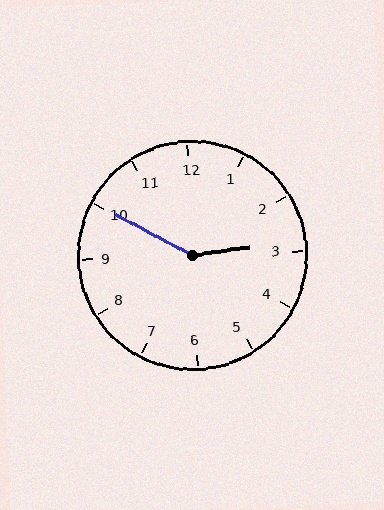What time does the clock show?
2:50.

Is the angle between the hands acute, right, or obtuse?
It is obtuse.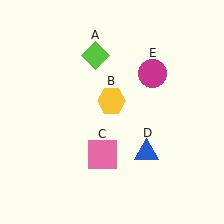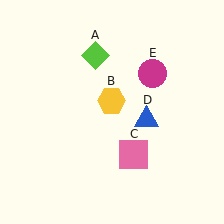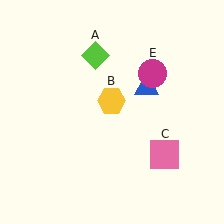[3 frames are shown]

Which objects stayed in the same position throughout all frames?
Lime diamond (object A) and yellow hexagon (object B) and magenta circle (object E) remained stationary.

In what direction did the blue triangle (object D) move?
The blue triangle (object D) moved up.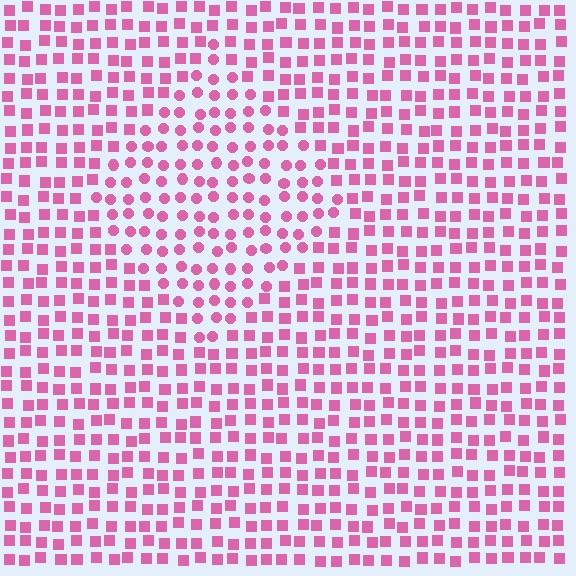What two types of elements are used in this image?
The image uses circles inside the diamond region and squares outside it.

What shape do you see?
I see a diamond.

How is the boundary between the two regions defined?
The boundary is defined by a change in element shape: circles inside vs. squares outside. All elements share the same color and spacing.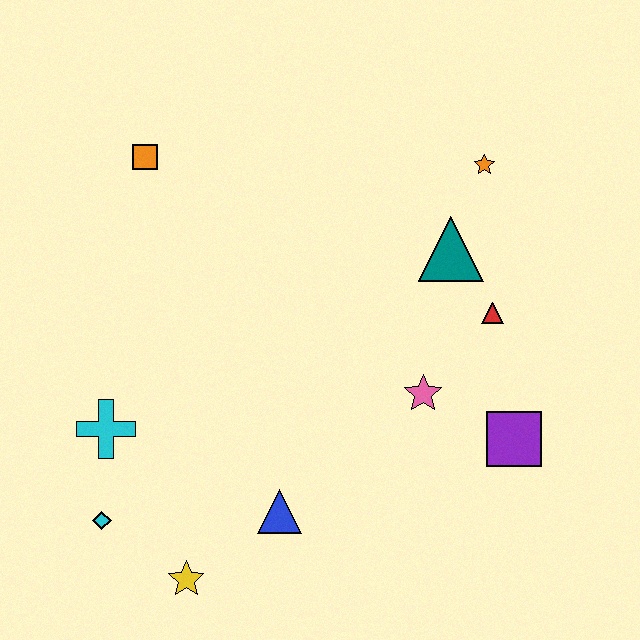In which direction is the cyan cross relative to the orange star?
The cyan cross is to the left of the orange star.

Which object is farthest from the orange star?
The cyan diamond is farthest from the orange star.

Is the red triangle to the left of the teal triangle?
No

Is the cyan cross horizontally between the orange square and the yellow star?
No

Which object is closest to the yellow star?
The cyan diamond is closest to the yellow star.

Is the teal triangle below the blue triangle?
No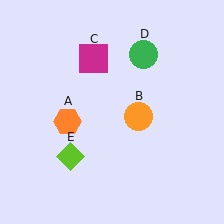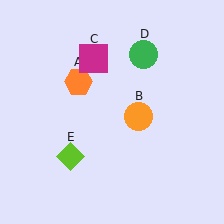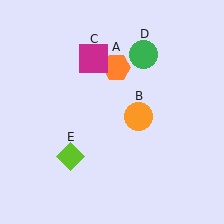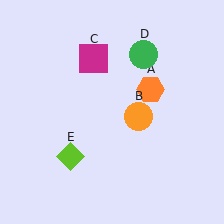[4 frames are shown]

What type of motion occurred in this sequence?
The orange hexagon (object A) rotated clockwise around the center of the scene.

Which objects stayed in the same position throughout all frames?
Orange circle (object B) and magenta square (object C) and green circle (object D) and lime diamond (object E) remained stationary.